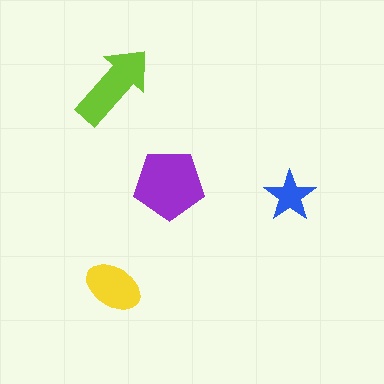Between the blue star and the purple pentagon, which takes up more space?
The purple pentagon.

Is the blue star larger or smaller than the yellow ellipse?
Smaller.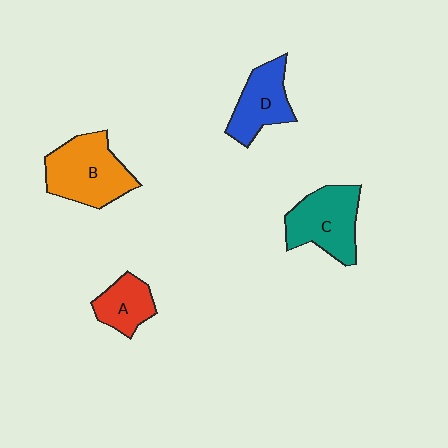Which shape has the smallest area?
Shape A (red).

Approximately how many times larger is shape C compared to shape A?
Approximately 1.7 times.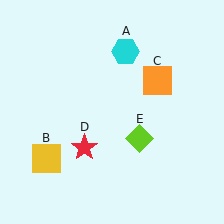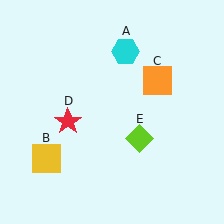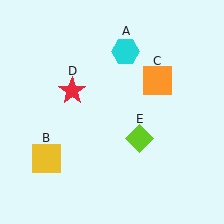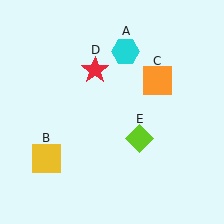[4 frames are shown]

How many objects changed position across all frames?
1 object changed position: red star (object D).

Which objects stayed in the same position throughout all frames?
Cyan hexagon (object A) and yellow square (object B) and orange square (object C) and lime diamond (object E) remained stationary.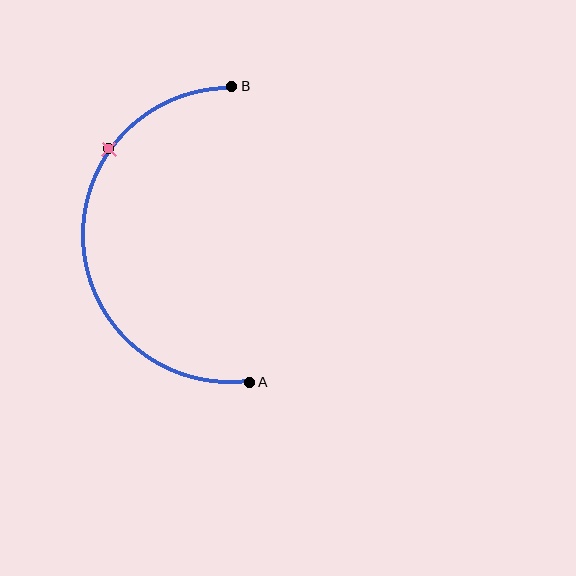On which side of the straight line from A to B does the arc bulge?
The arc bulges to the left of the straight line connecting A and B.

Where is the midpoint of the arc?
The arc midpoint is the point on the curve farthest from the straight line joining A and B. It sits to the left of that line.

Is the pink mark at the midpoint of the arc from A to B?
No. The pink mark lies on the arc but is closer to endpoint B. The arc midpoint would be at the point on the curve equidistant along the arc from both A and B.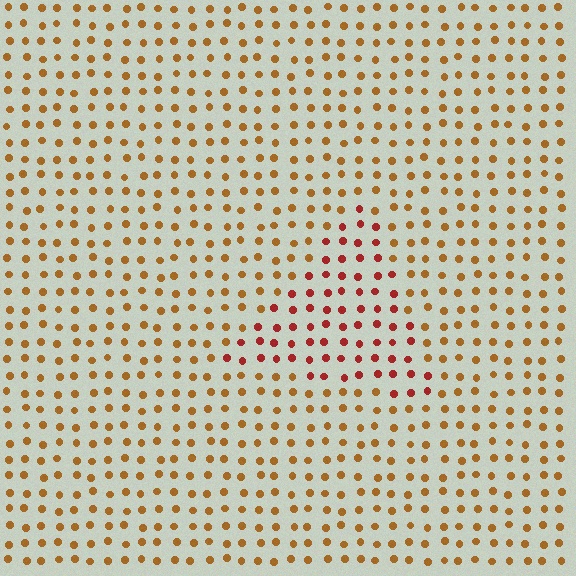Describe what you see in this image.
The image is filled with small brown elements in a uniform arrangement. A triangle-shaped region is visible where the elements are tinted to a slightly different hue, forming a subtle color boundary.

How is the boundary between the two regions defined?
The boundary is defined purely by a slight shift in hue (about 33 degrees). Spacing, size, and orientation are identical on both sides.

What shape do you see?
I see a triangle.